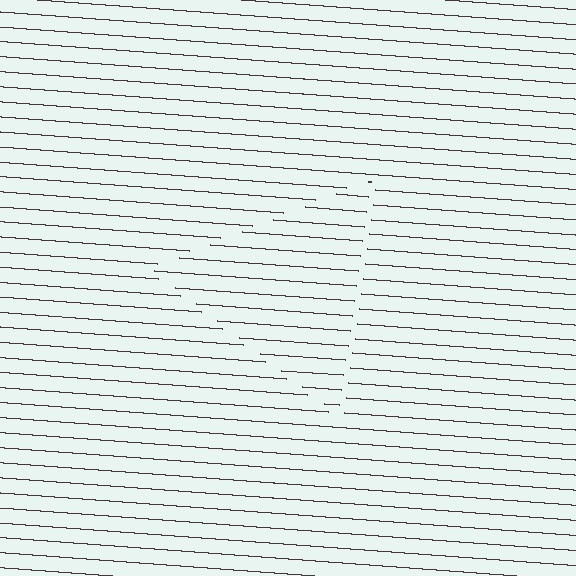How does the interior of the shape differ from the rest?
The interior of the shape contains the same grating, shifted by half a period — the contour is defined by the phase discontinuity where line-ends from the inner and outer gratings abut.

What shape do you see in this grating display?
An illusory triangle. The interior of the shape contains the same grating, shifted by half a period — the contour is defined by the phase discontinuity where line-ends from the inner and outer gratings abut.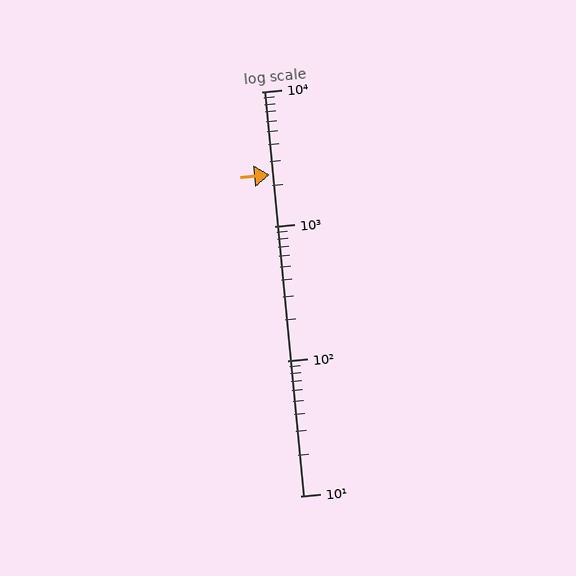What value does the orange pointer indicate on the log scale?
The pointer indicates approximately 2400.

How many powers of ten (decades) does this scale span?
The scale spans 3 decades, from 10 to 10000.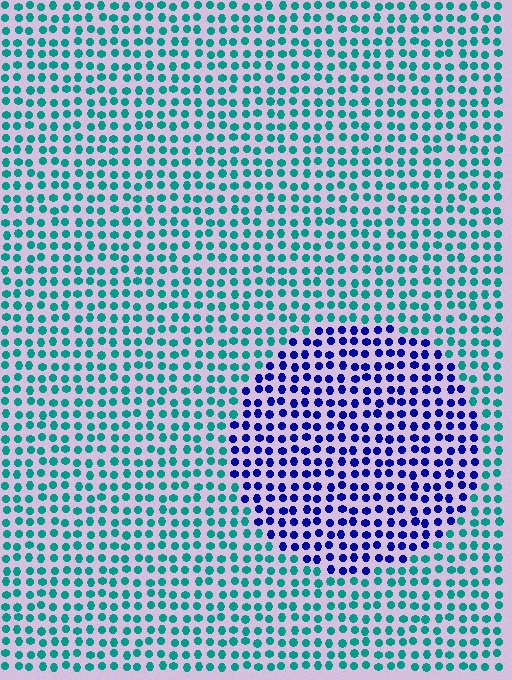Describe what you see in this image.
The image is filled with small teal elements in a uniform arrangement. A circle-shaped region is visible where the elements are tinted to a slightly different hue, forming a subtle color boundary.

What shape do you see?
I see a circle.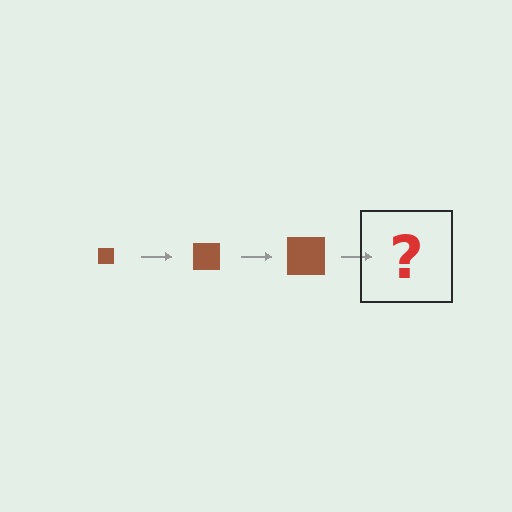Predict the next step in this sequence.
The next step is a brown square, larger than the previous one.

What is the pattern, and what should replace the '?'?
The pattern is that the square gets progressively larger each step. The '?' should be a brown square, larger than the previous one.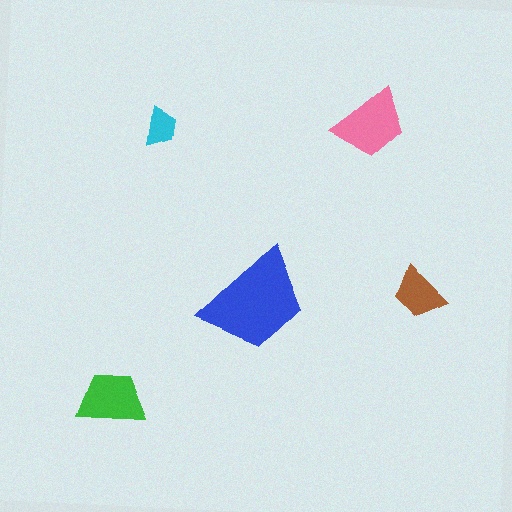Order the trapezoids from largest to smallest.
the blue one, the pink one, the green one, the brown one, the cyan one.